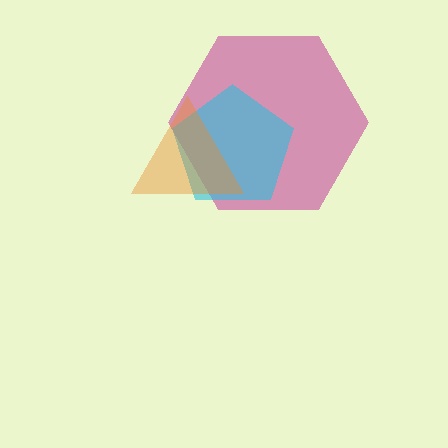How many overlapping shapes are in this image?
There are 3 overlapping shapes in the image.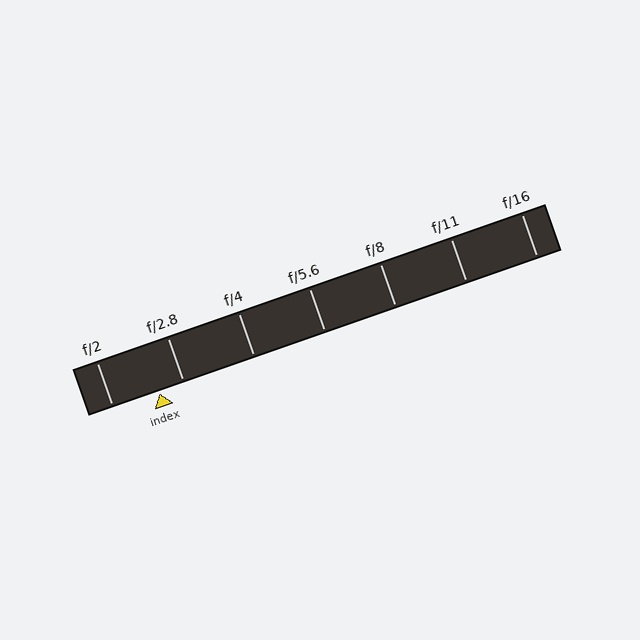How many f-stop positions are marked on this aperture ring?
There are 7 f-stop positions marked.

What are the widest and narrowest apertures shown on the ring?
The widest aperture shown is f/2 and the narrowest is f/16.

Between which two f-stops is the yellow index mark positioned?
The index mark is between f/2 and f/2.8.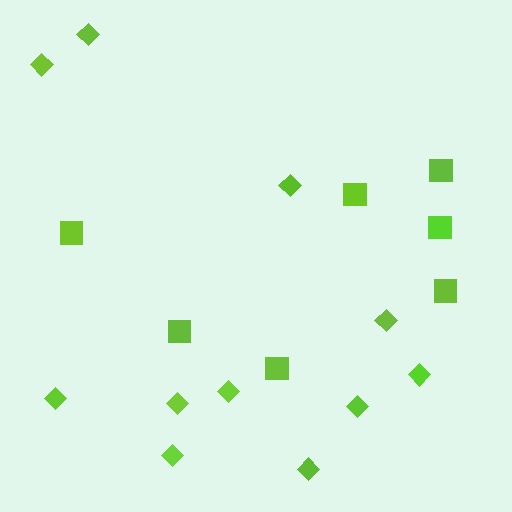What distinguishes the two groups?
There are 2 groups: one group of squares (7) and one group of diamonds (11).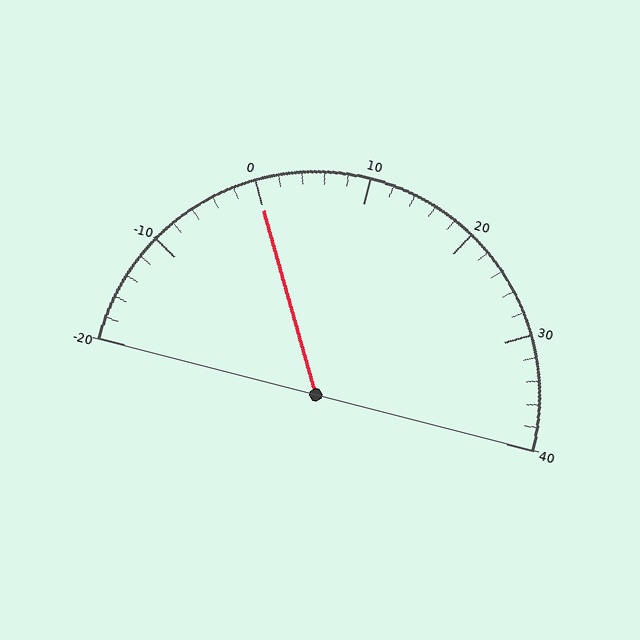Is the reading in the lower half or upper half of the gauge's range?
The reading is in the lower half of the range (-20 to 40).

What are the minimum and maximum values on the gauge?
The gauge ranges from -20 to 40.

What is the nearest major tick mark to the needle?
The nearest major tick mark is 0.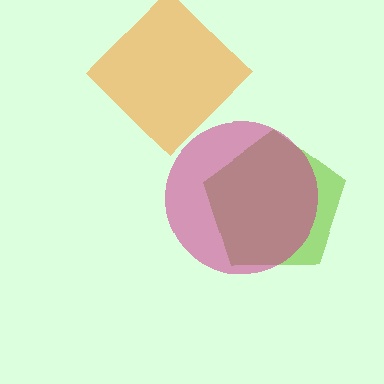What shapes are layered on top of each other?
The layered shapes are: a lime pentagon, an orange diamond, a magenta circle.